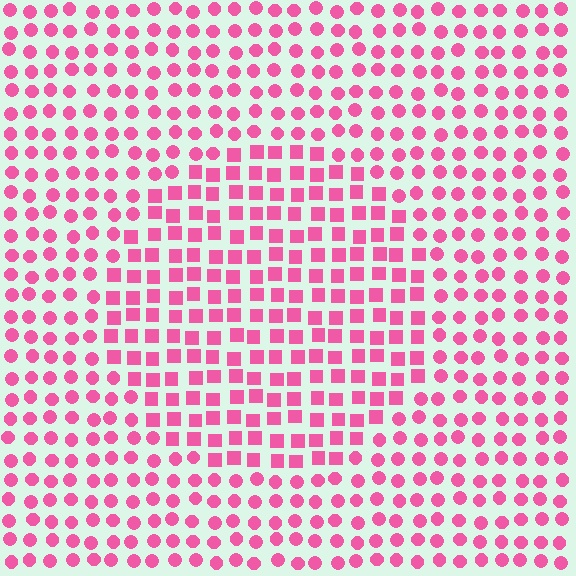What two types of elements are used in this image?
The image uses squares inside the circle region and circles outside it.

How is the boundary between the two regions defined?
The boundary is defined by a change in element shape: squares inside vs. circles outside. All elements share the same color and spacing.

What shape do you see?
I see a circle.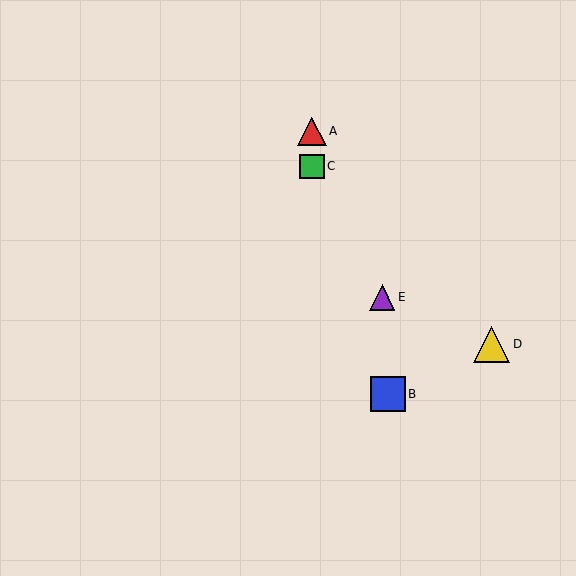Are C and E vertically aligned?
No, C is at x≈312 and E is at x≈382.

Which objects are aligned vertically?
Objects A, C are aligned vertically.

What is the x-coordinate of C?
Object C is at x≈312.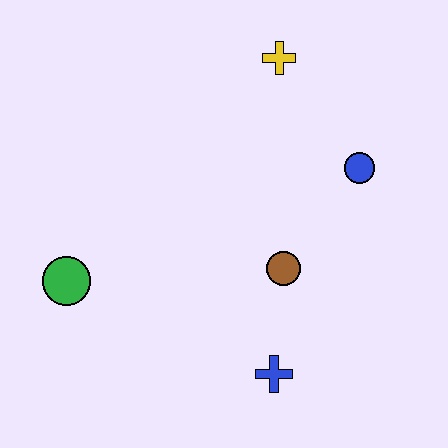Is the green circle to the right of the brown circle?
No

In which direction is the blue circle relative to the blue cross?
The blue circle is above the blue cross.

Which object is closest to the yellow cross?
The blue circle is closest to the yellow cross.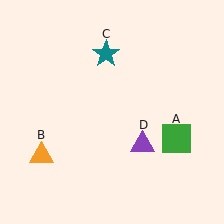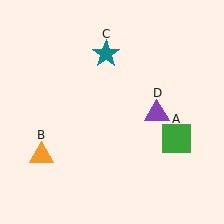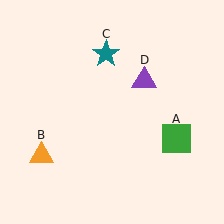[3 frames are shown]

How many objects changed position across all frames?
1 object changed position: purple triangle (object D).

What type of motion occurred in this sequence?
The purple triangle (object D) rotated counterclockwise around the center of the scene.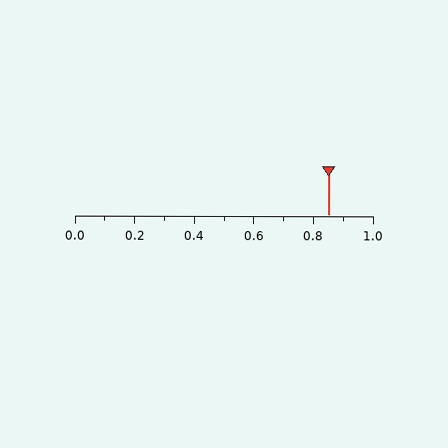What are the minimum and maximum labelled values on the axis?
The axis runs from 0.0 to 1.0.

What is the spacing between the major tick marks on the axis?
The major ticks are spaced 0.2 apart.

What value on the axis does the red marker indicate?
The marker indicates approximately 0.85.